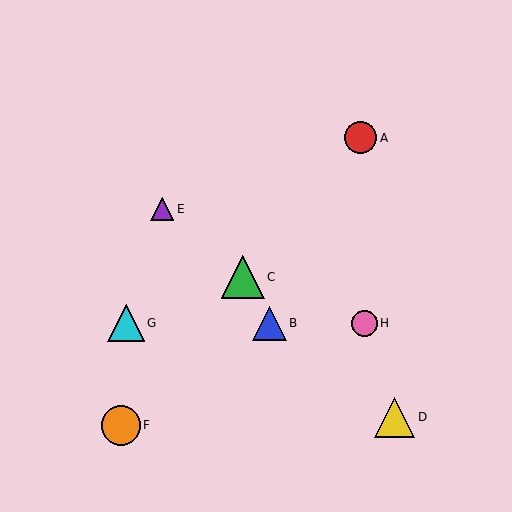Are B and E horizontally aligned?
No, B is at y≈323 and E is at y≈209.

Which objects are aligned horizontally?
Objects B, G, H are aligned horizontally.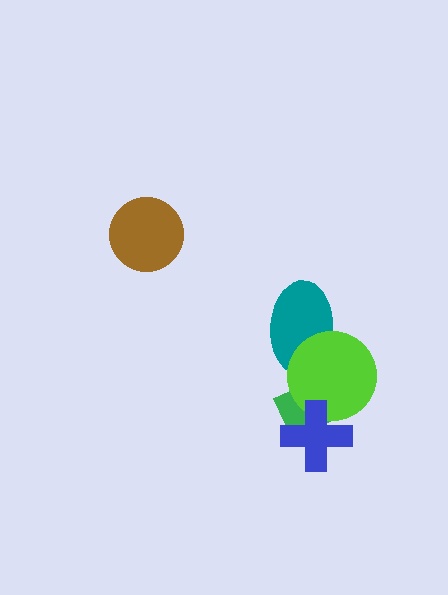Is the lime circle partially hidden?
Yes, it is partially covered by another shape.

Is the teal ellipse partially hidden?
Yes, it is partially covered by another shape.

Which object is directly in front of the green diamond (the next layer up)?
The lime circle is directly in front of the green diamond.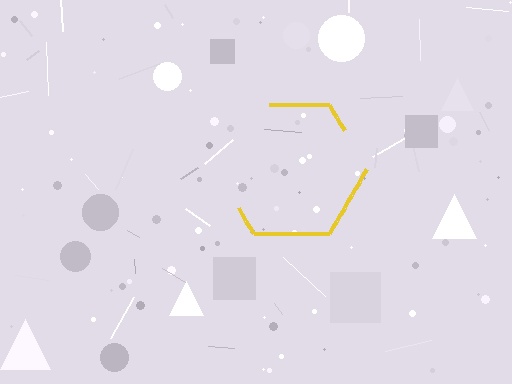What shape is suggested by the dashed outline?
The dashed outline suggests a hexagon.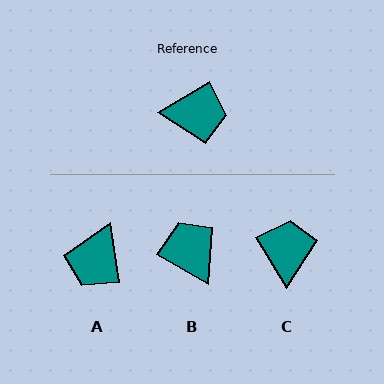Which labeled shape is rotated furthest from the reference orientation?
B, about 119 degrees away.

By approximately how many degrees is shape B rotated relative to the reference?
Approximately 119 degrees counter-clockwise.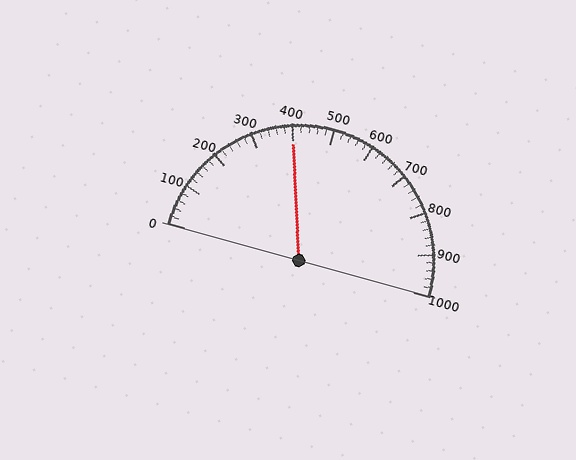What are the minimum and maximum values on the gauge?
The gauge ranges from 0 to 1000.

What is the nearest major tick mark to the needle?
The nearest major tick mark is 400.